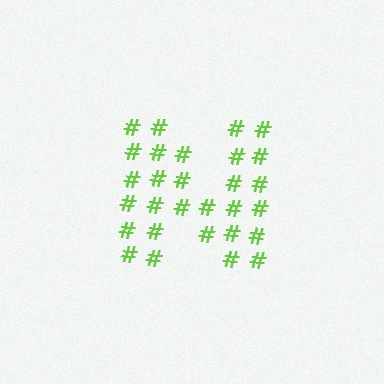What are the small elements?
The small elements are hash symbols.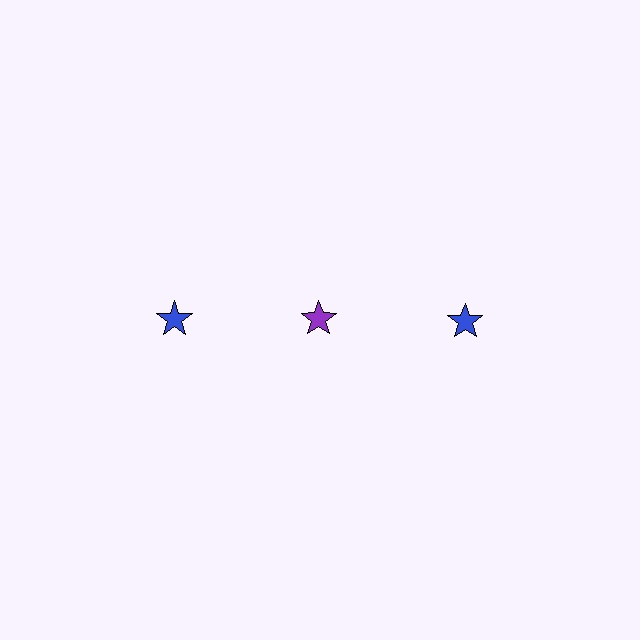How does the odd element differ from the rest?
It has a different color: purple instead of blue.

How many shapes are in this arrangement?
There are 3 shapes arranged in a grid pattern.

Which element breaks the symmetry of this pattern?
The purple star in the top row, second from left column breaks the symmetry. All other shapes are blue stars.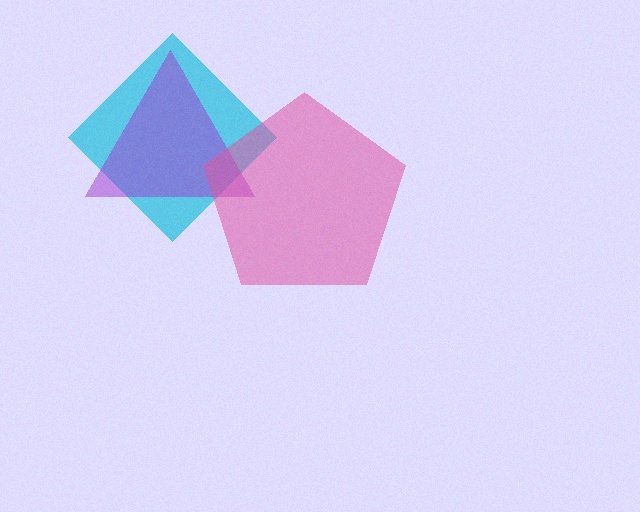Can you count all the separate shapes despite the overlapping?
Yes, there are 3 separate shapes.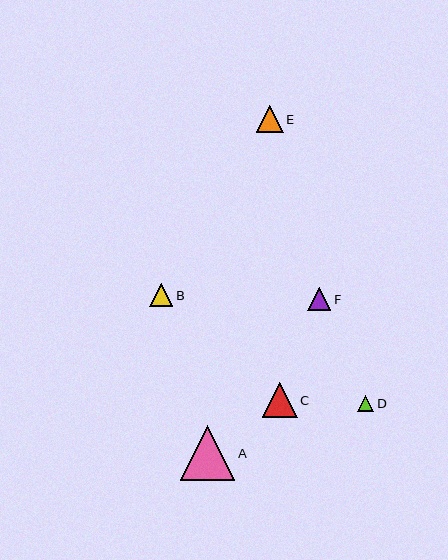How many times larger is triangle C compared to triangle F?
Triangle C is approximately 1.5 times the size of triangle F.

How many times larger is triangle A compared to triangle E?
Triangle A is approximately 2.0 times the size of triangle E.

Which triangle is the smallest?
Triangle D is the smallest with a size of approximately 16 pixels.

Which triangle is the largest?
Triangle A is the largest with a size of approximately 55 pixels.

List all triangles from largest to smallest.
From largest to smallest: A, C, E, B, F, D.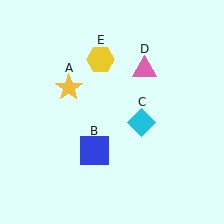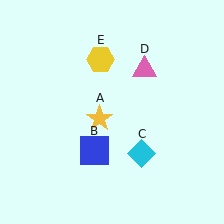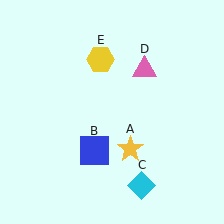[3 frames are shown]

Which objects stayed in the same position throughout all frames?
Blue square (object B) and pink triangle (object D) and yellow hexagon (object E) remained stationary.